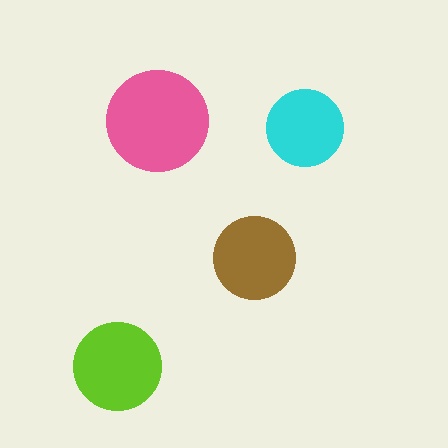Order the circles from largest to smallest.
the pink one, the lime one, the brown one, the cyan one.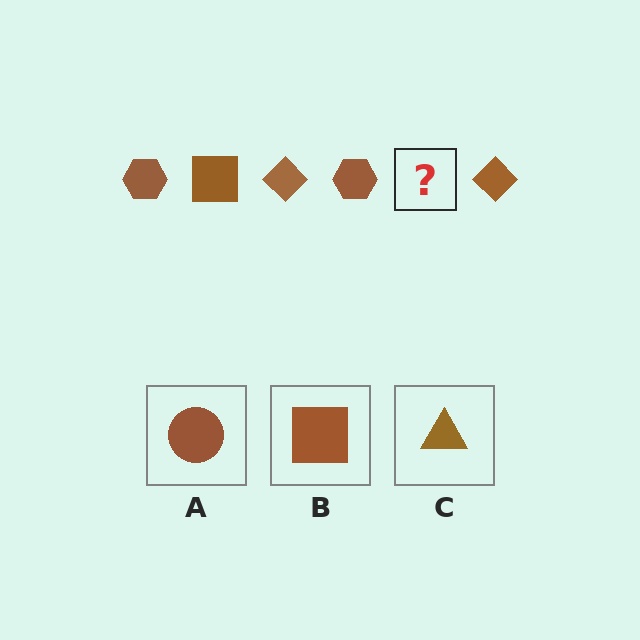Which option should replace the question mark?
Option B.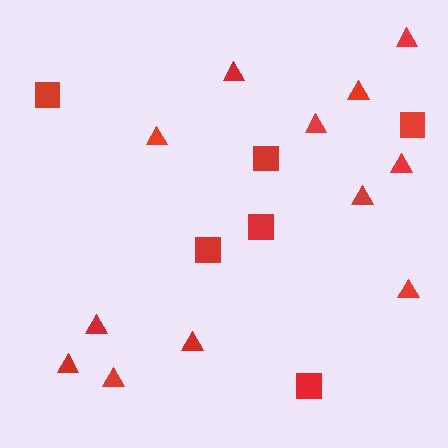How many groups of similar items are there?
There are 2 groups: one group of triangles (12) and one group of squares (6).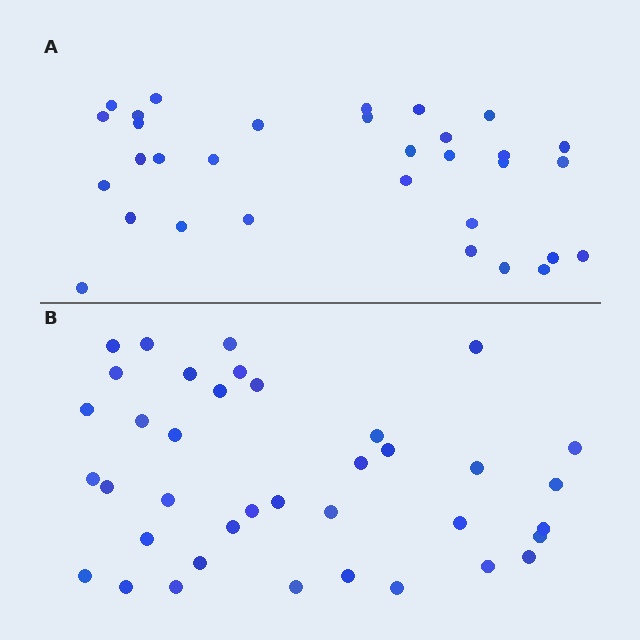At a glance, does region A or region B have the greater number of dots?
Region B (the bottom region) has more dots.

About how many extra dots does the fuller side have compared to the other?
Region B has about 6 more dots than region A.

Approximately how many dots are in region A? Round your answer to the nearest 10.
About 30 dots. (The exact count is 32, which rounds to 30.)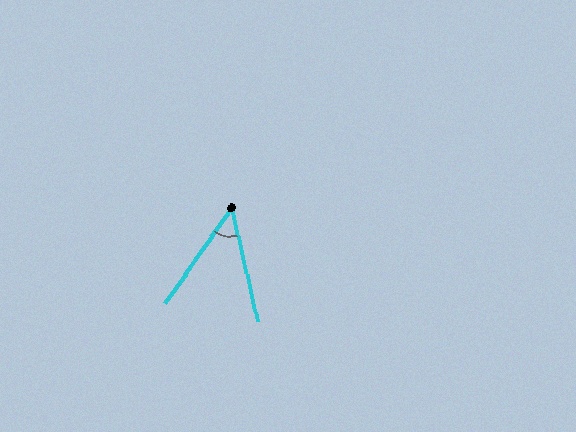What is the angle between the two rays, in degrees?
Approximately 48 degrees.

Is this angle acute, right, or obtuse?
It is acute.